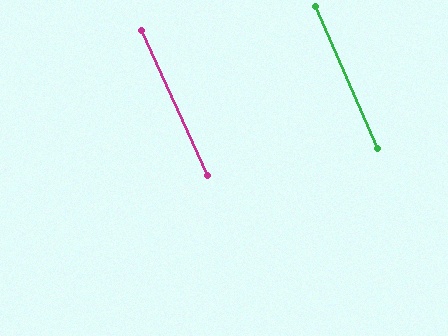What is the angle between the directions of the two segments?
Approximately 1 degree.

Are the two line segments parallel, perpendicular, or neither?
Parallel — their directions differ by only 0.8°.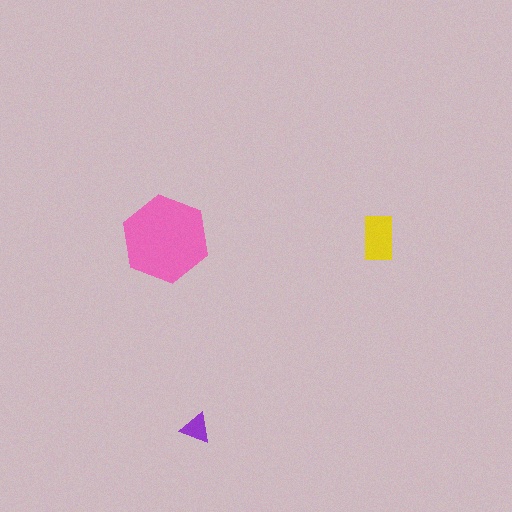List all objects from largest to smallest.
The pink hexagon, the yellow rectangle, the purple triangle.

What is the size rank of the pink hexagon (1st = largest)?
1st.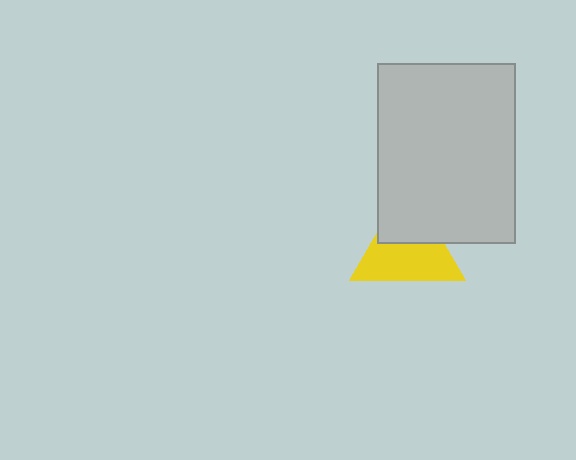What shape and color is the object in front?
The object in front is a light gray rectangle.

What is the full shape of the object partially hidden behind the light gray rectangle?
The partially hidden object is a yellow triangle.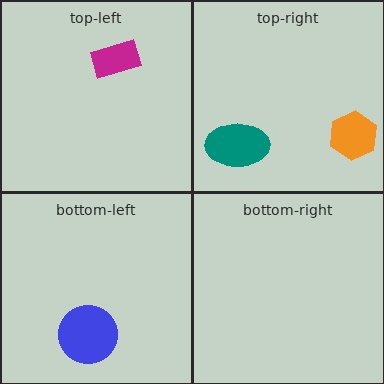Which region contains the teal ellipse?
The top-right region.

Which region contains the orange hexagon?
The top-right region.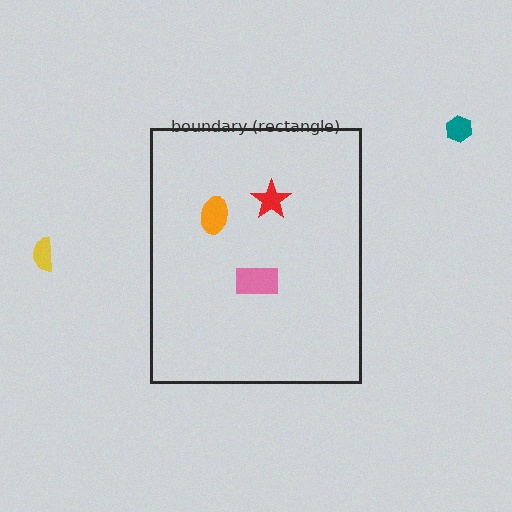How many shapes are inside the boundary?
3 inside, 2 outside.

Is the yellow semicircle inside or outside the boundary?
Outside.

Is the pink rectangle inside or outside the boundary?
Inside.